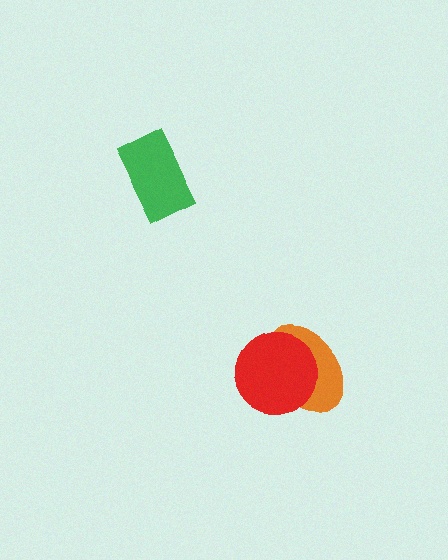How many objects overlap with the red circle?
1 object overlaps with the red circle.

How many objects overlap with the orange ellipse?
1 object overlaps with the orange ellipse.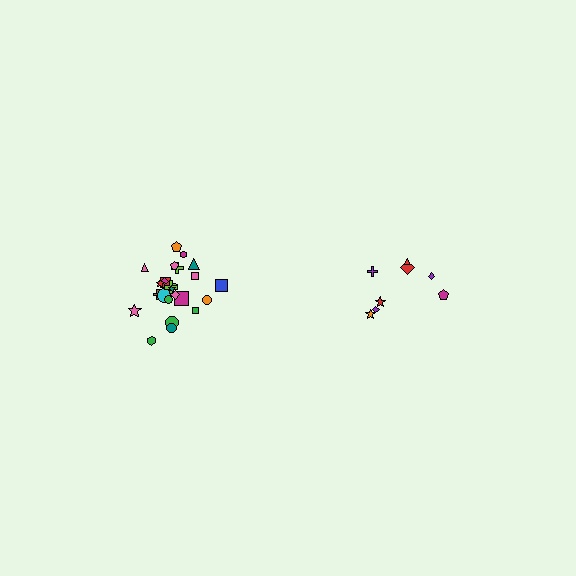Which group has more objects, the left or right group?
The left group.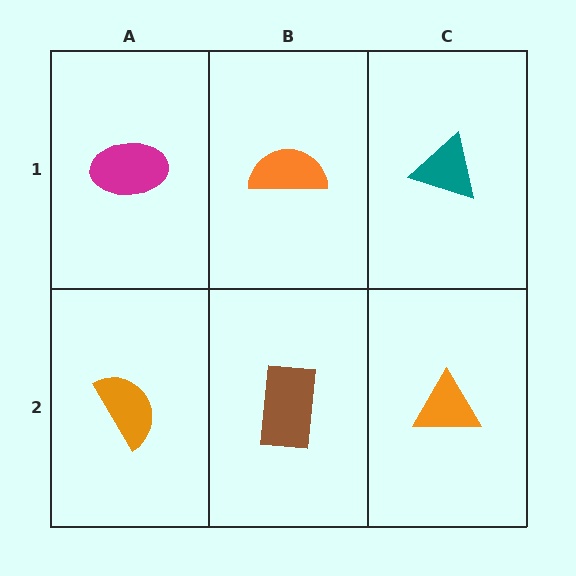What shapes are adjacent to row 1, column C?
An orange triangle (row 2, column C), an orange semicircle (row 1, column B).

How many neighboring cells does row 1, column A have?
2.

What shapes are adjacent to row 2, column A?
A magenta ellipse (row 1, column A), a brown rectangle (row 2, column B).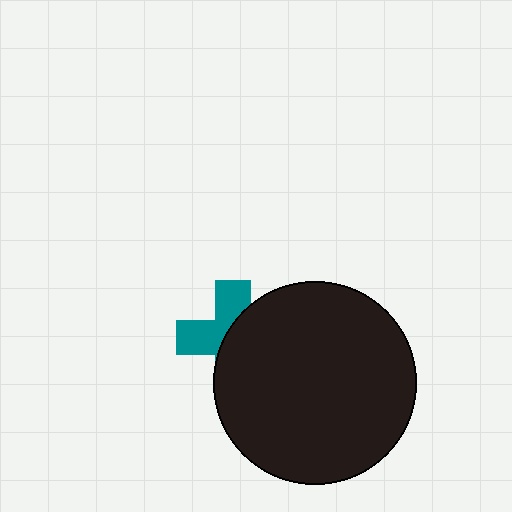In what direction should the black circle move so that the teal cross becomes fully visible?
The black circle should move right. That is the shortest direction to clear the overlap and leave the teal cross fully visible.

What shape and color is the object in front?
The object in front is a black circle.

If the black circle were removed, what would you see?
You would see the complete teal cross.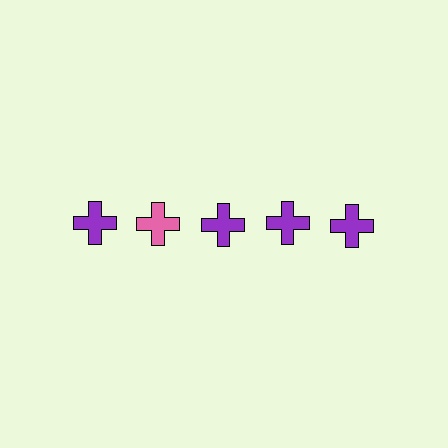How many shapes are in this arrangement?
There are 5 shapes arranged in a grid pattern.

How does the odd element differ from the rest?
It has a different color: pink instead of purple.